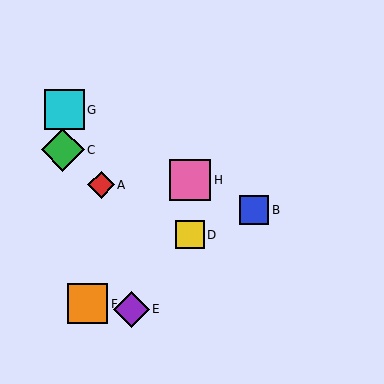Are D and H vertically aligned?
Yes, both are at x≈190.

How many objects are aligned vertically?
2 objects (D, H) are aligned vertically.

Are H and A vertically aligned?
No, H is at x≈190 and A is at x≈101.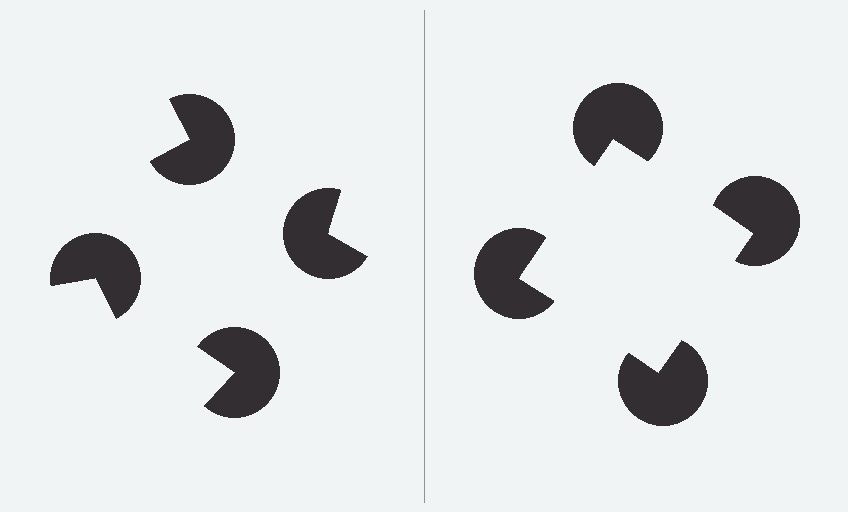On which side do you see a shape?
An illusory square appears on the right side. On the left side the wedge cuts are rotated, so no coherent shape forms.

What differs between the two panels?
The pac-man discs are positioned identically on both sides; only the wedge orientations differ. On the right they align to a square; on the left they are misaligned.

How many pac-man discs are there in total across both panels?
8 — 4 on each side.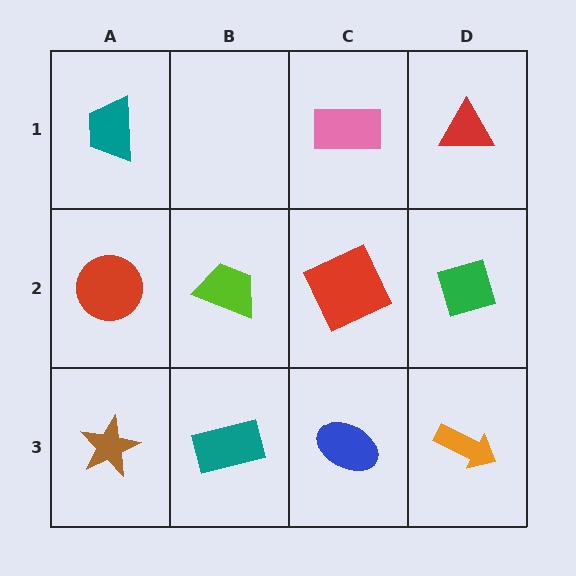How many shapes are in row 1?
3 shapes.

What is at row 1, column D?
A red triangle.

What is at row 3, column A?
A brown star.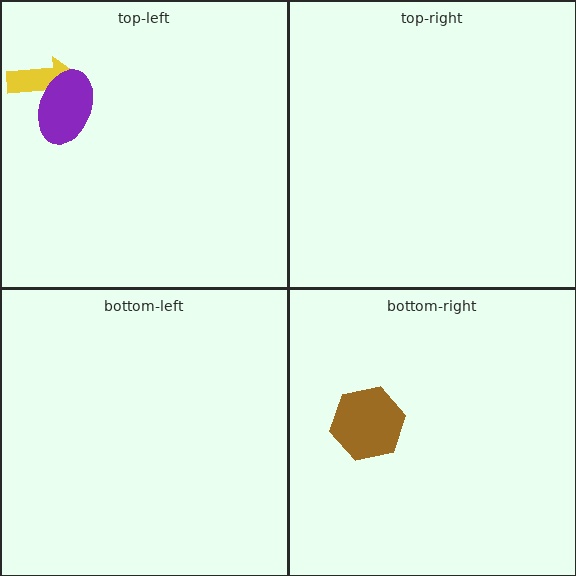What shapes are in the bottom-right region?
The brown hexagon.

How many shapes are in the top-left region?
2.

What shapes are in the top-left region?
The yellow arrow, the purple ellipse.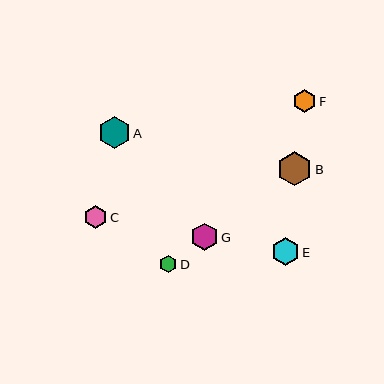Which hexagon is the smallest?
Hexagon D is the smallest with a size of approximately 17 pixels.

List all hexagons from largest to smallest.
From largest to smallest: B, A, E, G, F, C, D.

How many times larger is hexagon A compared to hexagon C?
Hexagon A is approximately 1.4 times the size of hexagon C.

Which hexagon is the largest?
Hexagon B is the largest with a size of approximately 34 pixels.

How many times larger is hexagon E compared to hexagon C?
Hexagon E is approximately 1.2 times the size of hexagon C.